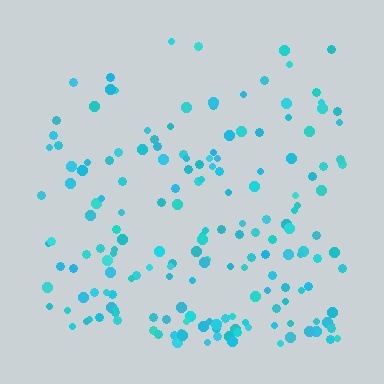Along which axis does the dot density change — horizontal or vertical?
Vertical.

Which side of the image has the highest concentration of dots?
The bottom.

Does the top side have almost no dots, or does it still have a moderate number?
Still a moderate number, just noticeably fewer than the bottom.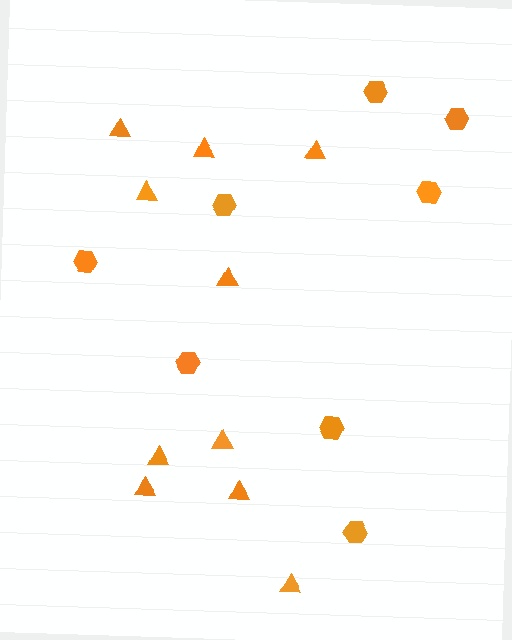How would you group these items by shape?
There are 2 groups: one group of hexagons (8) and one group of triangles (10).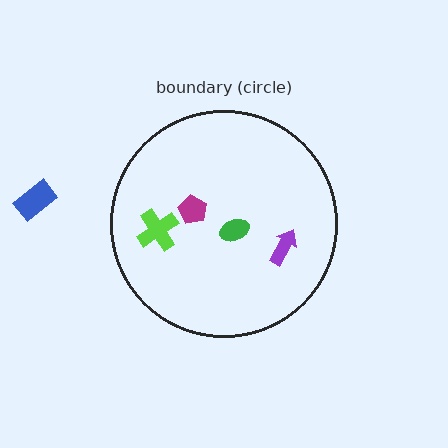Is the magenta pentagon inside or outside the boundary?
Inside.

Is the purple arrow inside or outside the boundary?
Inside.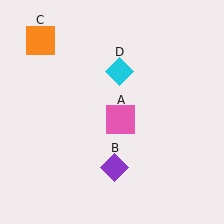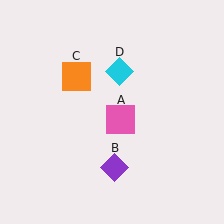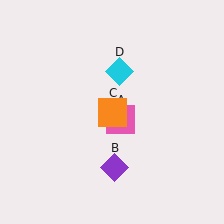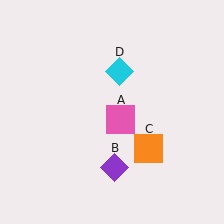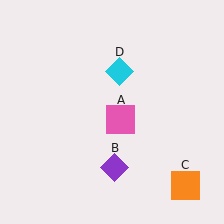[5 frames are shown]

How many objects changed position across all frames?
1 object changed position: orange square (object C).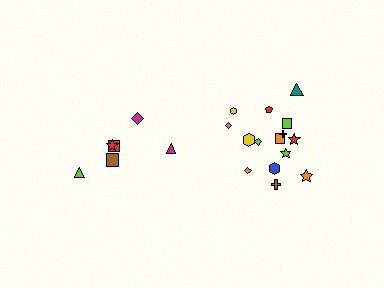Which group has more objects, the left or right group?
The right group.